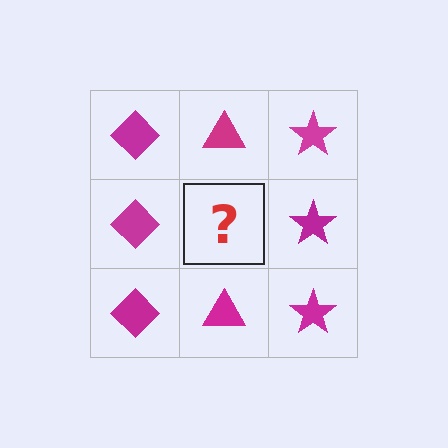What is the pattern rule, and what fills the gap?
The rule is that each column has a consistent shape. The gap should be filled with a magenta triangle.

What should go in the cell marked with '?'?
The missing cell should contain a magenta triangle.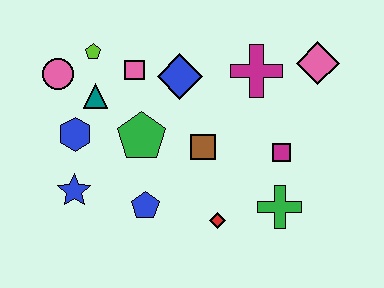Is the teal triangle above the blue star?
Yes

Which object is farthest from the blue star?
The pink diamond is farthest from the blue star.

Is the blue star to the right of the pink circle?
Yes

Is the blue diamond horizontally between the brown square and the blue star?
Yes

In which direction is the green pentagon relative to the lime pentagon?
The green pentagon is below the lime pentagon.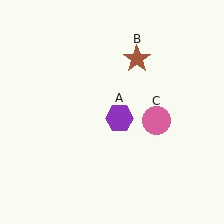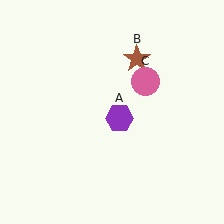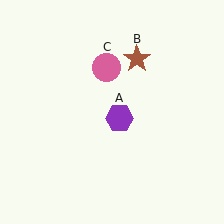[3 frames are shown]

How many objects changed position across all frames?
1 object changed position: pink circle (object C).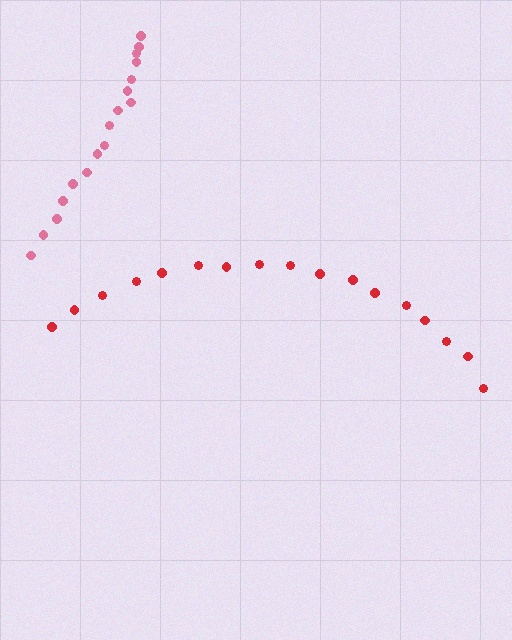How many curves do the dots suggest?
There are 2 distinct paths.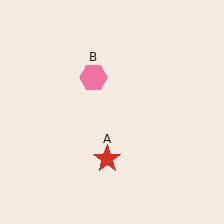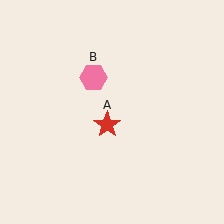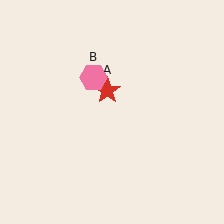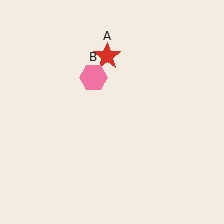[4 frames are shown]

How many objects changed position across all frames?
1 object changed position: red star (object A).